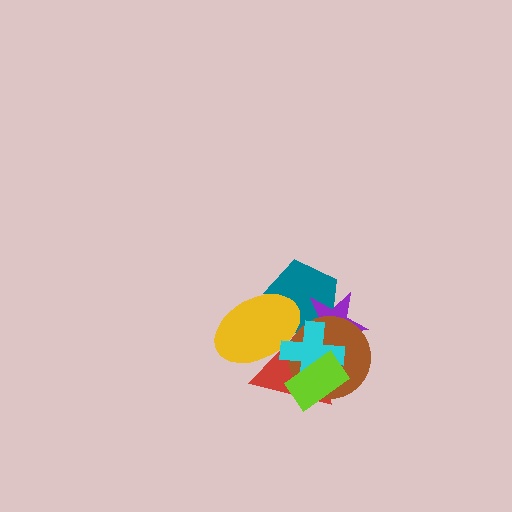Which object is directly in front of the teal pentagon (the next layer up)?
The purple star is directly in front of the teal pentagon.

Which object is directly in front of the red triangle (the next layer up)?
The brown circle is directly in front of the red triangle.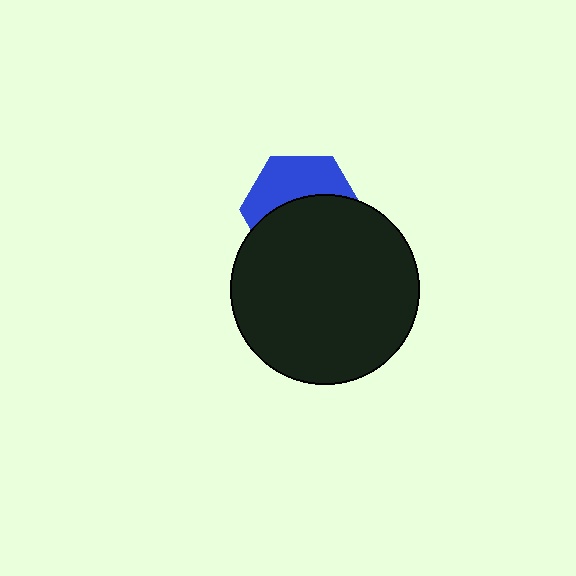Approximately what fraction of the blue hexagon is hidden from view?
Roughly 57% of the blue hexagon is hidden behind the black circle.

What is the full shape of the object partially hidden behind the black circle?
The partially hidden object is a blue hexagon.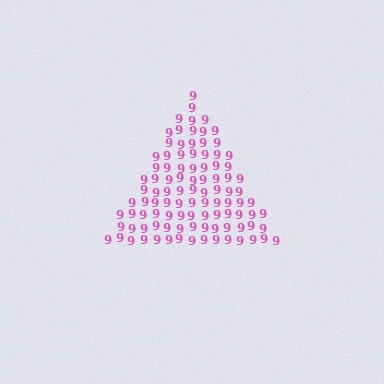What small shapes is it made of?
It is made of small digit 9's.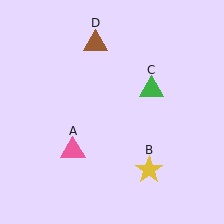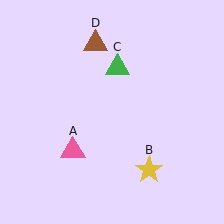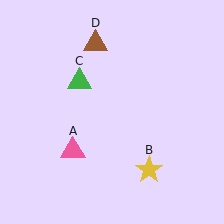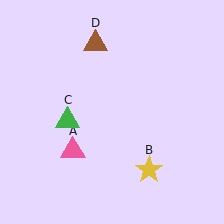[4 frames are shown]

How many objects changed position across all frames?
1 object changed position: green triangle (object C).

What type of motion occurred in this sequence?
The green triangle (object C) rotated counterclockwise around the center of the scene.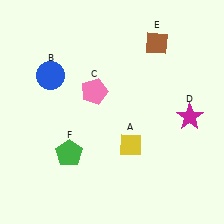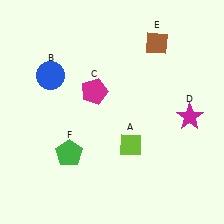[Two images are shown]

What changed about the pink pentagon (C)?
In Image 1, C is pink. In Image 2, it changed to magenta.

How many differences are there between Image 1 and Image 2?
There are 2 differences between the two images.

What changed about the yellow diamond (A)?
In Image 1, A is yellow. In Image 2, it changed to lime.